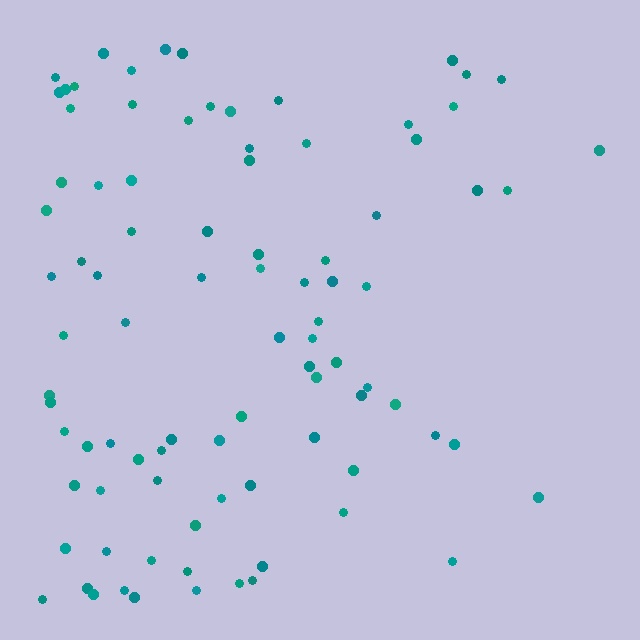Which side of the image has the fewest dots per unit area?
The right.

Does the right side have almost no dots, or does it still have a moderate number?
Still a moderate number, just noticeably fewer than the left.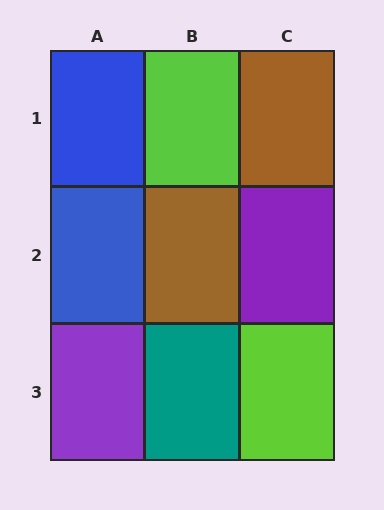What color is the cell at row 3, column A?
Purple.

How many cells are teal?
1 cell is teal.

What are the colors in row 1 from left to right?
Blue, lime, brown.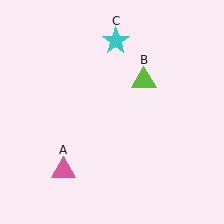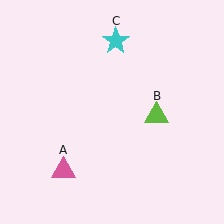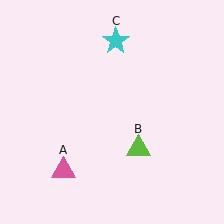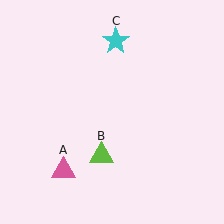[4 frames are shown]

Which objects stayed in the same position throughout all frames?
Pink triangle (object A) and cyan star (object C) remained stationary.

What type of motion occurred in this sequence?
The lime triangle (object B) rotated clockwise around the center of the scene.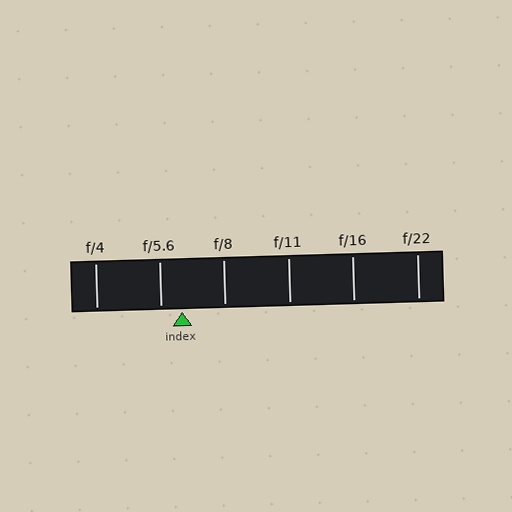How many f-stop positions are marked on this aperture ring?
There are 6 f-stop positions marked.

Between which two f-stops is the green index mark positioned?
The index mark is between f/5.6 and f/8.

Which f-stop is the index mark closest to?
The index mark is closest to f/5.6.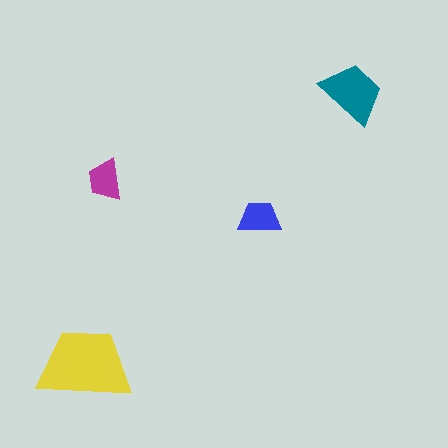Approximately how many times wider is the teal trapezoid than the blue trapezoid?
About 1.5 times wider.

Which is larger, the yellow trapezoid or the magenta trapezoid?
The yellow one.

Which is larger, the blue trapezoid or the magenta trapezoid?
The blue one.